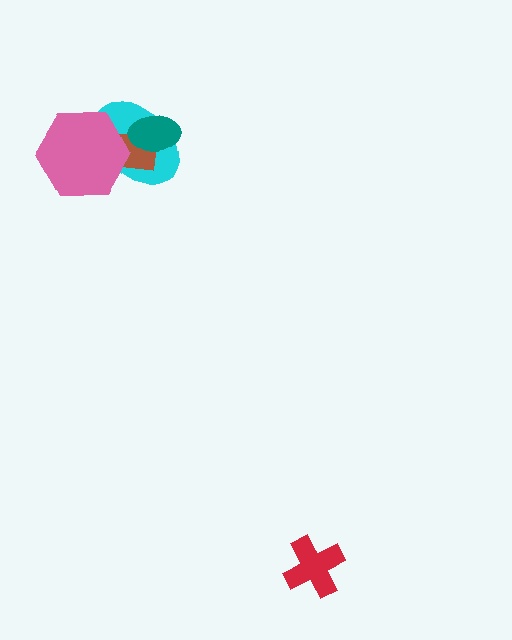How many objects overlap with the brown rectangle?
3 objects overlap with the brown rectangle.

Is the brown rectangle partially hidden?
Yes, it is partially covered by another shape.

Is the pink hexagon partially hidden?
No, no other shape covers it.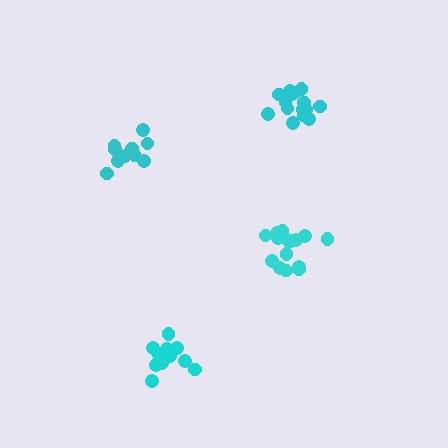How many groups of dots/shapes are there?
There are 4 groups.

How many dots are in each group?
Group 1: 15 dots, Group 2: 11 dots, Group 3: 10 dots, Group 4: 16 dots (52 total).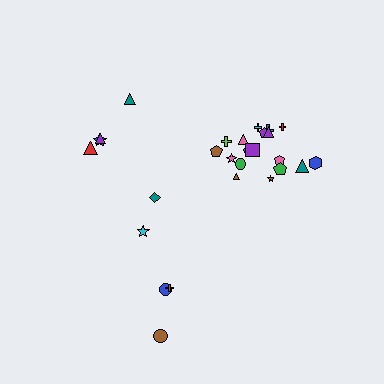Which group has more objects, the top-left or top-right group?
The top-right group.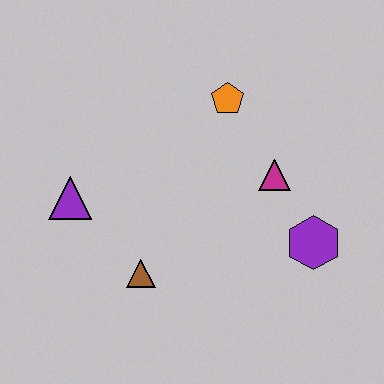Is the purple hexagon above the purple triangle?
No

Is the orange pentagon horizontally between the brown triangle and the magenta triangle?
Yes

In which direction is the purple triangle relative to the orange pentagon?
The purple triangle is to the left of the orange pentagon.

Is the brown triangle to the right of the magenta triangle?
No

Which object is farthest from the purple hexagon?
The purple triangle is farthest from the purple hexagon.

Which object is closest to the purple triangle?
The brown triangle is closest to the purple triangle.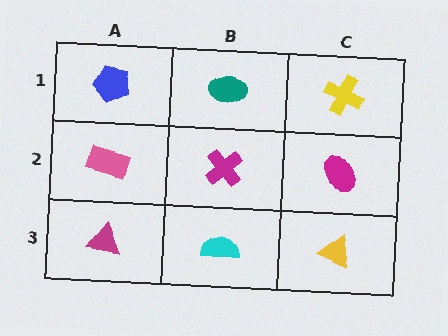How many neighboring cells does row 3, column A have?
2.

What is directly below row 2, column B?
A cyan semicircle.